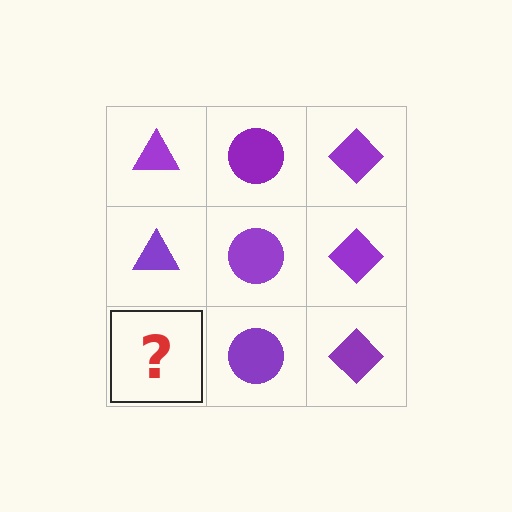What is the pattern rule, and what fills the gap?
The rule is that each column has a consistent shape. The gap should be filled with a purple triangle.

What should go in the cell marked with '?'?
The missing cell should contain a purple triangle.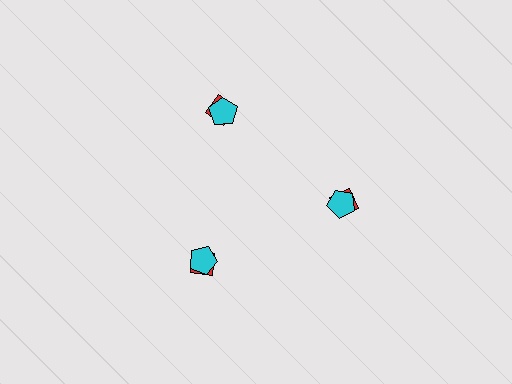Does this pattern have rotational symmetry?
Yes, this pattern has 3-fold rotational symmetry. It looks the same after rotating 120 degrees around the center.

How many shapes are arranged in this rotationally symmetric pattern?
There are 6 shapes, arranged in 3 groups of 2.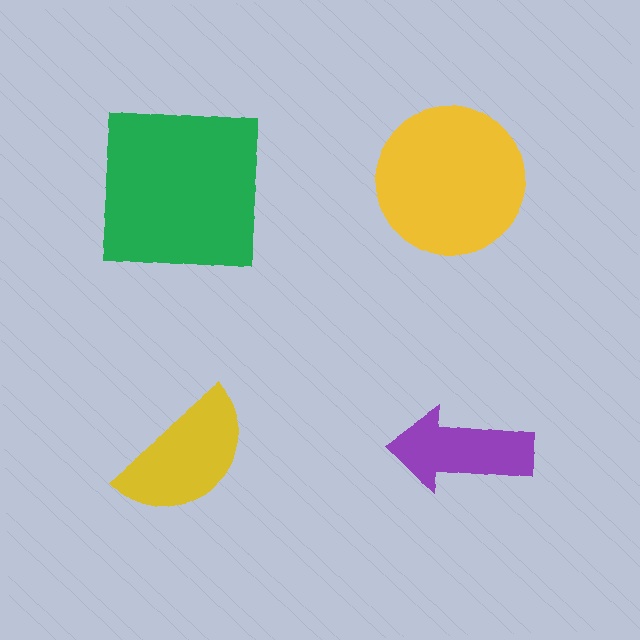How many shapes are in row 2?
2 shapes.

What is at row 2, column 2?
A purple arrow.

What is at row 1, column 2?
A yellow circle.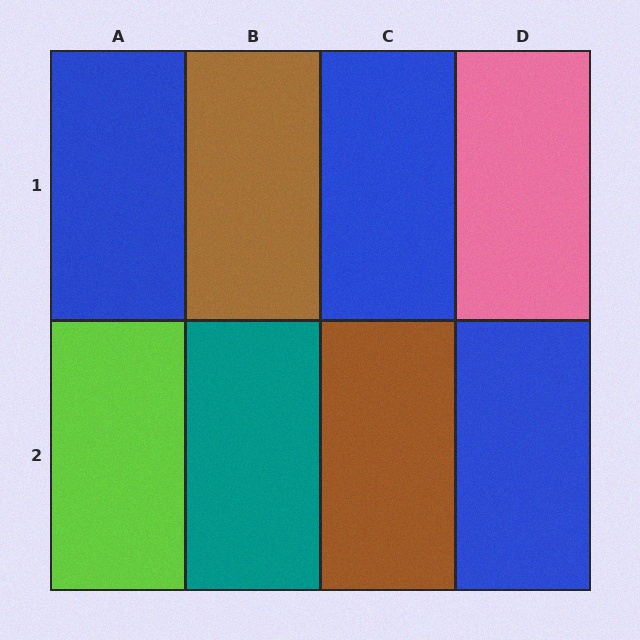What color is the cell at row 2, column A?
Lime.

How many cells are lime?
1 cell is lime.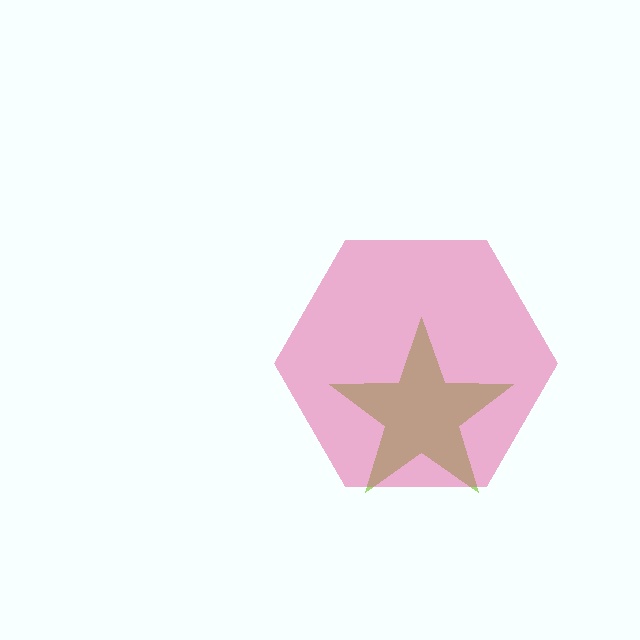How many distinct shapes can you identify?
There are 2 distinct shapes: a lime star, a pink hexagon.